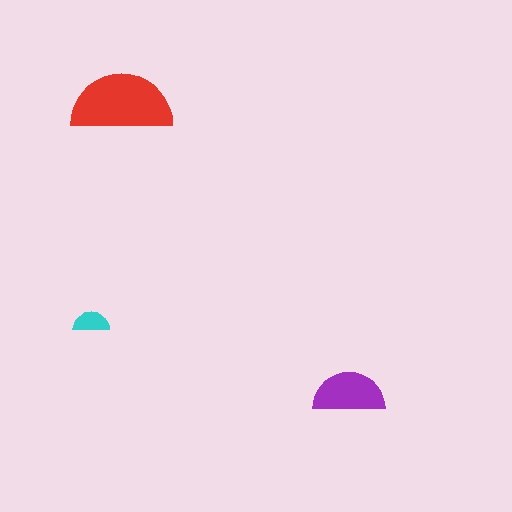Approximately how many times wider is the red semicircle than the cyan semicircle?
About 3 times wider.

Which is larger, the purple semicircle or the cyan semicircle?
The purple one.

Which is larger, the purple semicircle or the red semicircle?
The red one.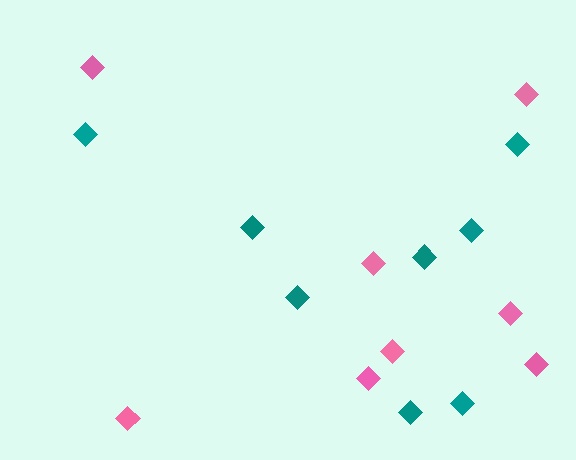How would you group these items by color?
There are 2 groups: one group of pink diamonds (8) and one group of teal diamonds (8).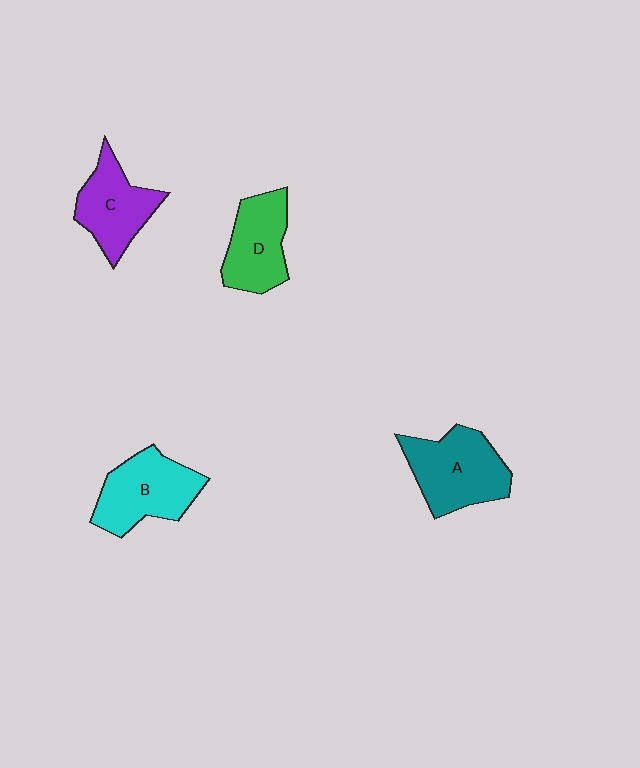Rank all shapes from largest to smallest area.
From largest to smallest: A (teal), B (cyan), D (green), C (purple).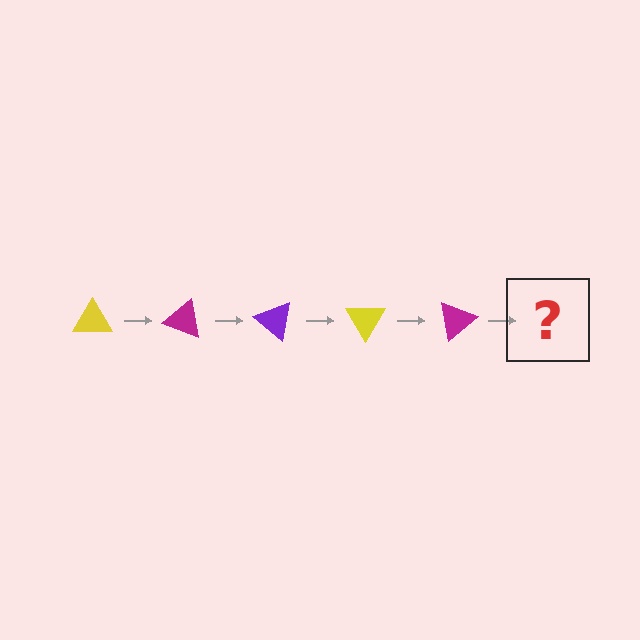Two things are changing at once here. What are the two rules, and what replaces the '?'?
The two rules are that it rotates 20 degrees each step and the color cycles through yellow, magenta, and purple. The '?' should be a purple triangle, rotated 100 degrees from the start.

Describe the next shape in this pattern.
It should be a purple triangle, rotated 100 degrees from the start.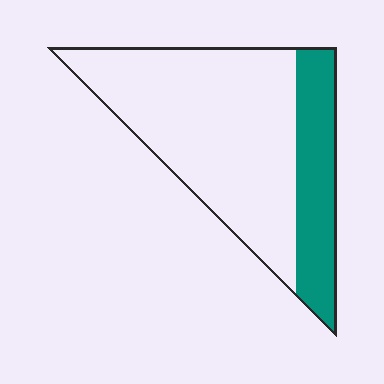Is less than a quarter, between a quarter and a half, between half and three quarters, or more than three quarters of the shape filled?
Between a quarter and a half.